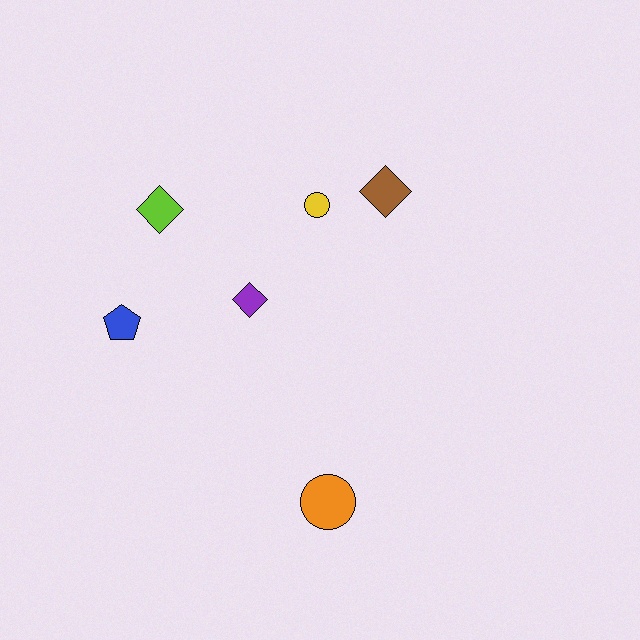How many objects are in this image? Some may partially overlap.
There are 6 objects.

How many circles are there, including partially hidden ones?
There are 2 circles.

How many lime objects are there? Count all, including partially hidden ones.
There is 1 lime object.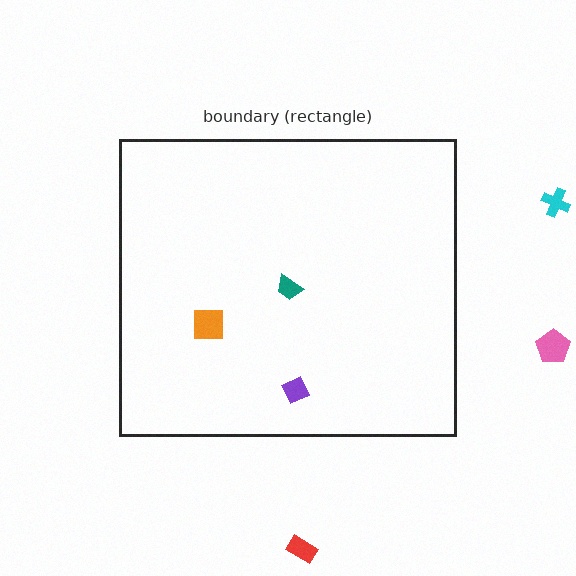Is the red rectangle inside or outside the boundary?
Outside.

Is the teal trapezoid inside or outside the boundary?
Inside.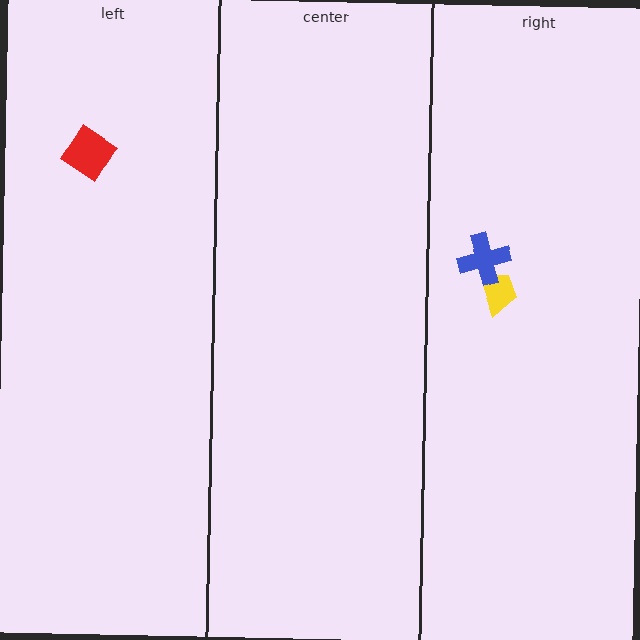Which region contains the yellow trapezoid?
The right region.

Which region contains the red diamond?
The left region.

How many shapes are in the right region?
2.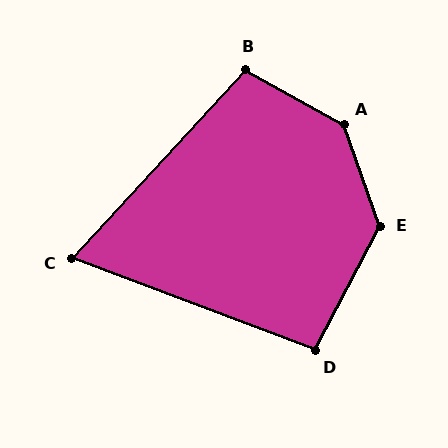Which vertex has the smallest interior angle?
C, at approximately 68 degrees.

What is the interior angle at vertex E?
Approximately 133 degrees (obtuse).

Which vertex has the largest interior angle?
A, at approximately 139 degrees.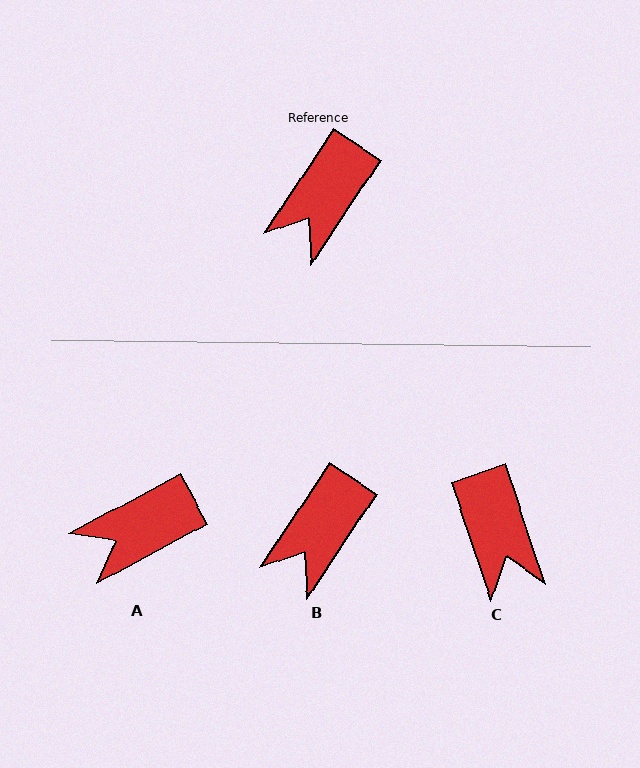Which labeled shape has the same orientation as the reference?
B.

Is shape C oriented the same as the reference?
No, it is off by about 52 degrees.